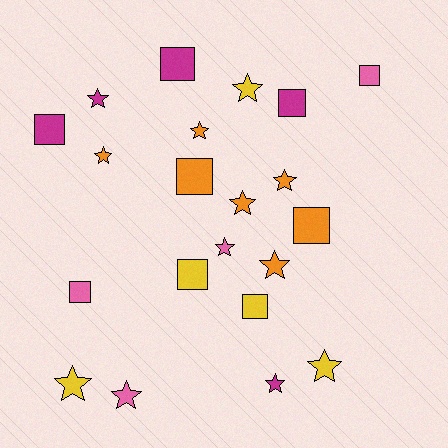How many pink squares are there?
There are 2 pink squares.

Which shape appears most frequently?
Star, with 12 objects.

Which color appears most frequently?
Orange, with 7 objects.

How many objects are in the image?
There are 21 objects.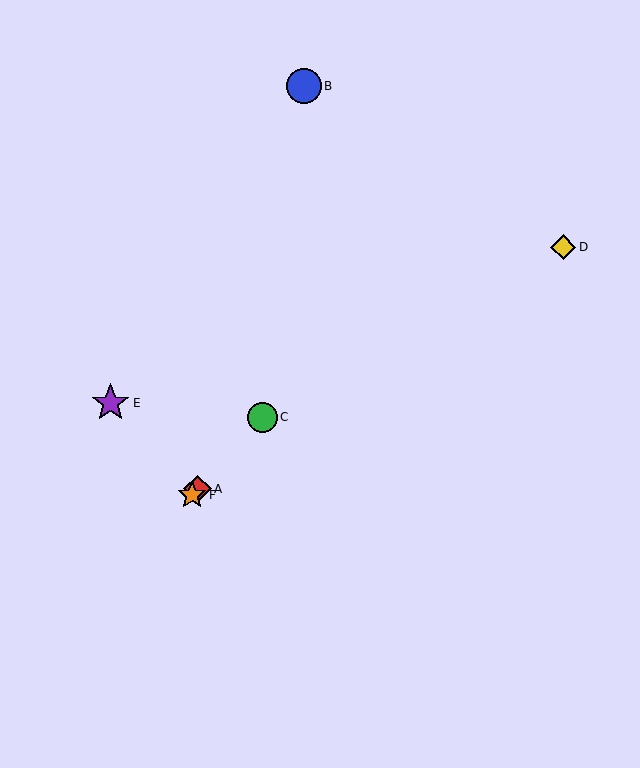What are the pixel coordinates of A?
Object A is at (198, 489).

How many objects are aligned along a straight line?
3 objects (A, C, F) are aligned along a straight line.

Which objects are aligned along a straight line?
Objects A, C, F are aligned along a straight line.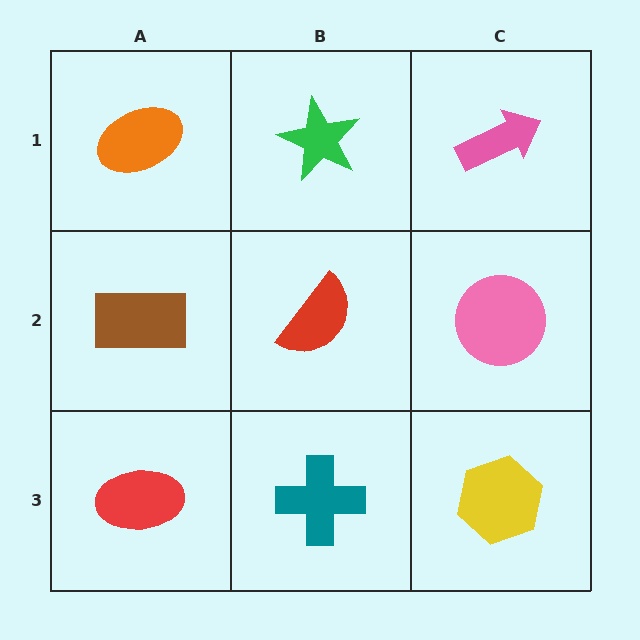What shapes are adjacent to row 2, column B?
A green star (row 1, column B), a teal cross (row 3, column B), a brown rectangle (row 2, column A), a pink circle (row 2, column C).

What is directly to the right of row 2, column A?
A red semicircle.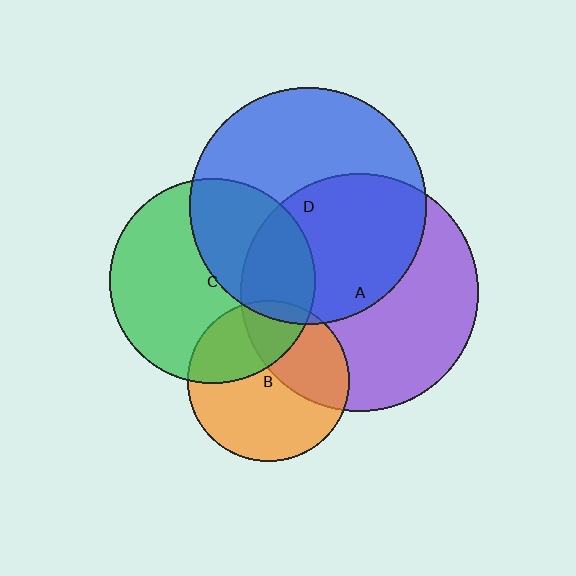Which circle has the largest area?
Circle A (purple).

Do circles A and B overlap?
Yes.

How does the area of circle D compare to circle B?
Approximately 2.2 times.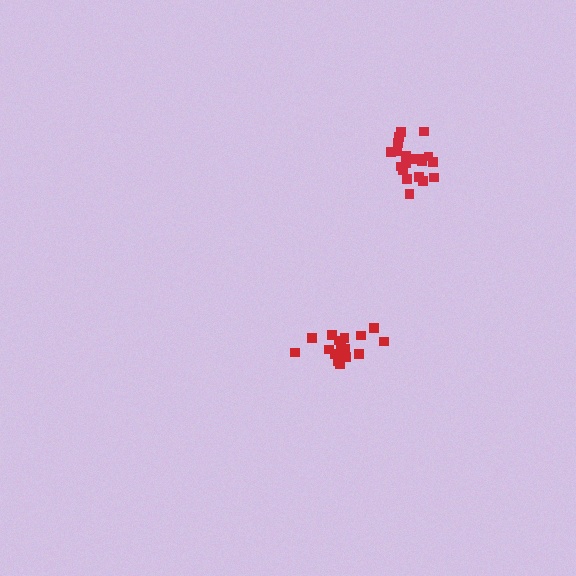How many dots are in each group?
Group 1: 20 dots, Group 2: 17 dots (37 total).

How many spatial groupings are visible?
There are 2 spatial groupings.